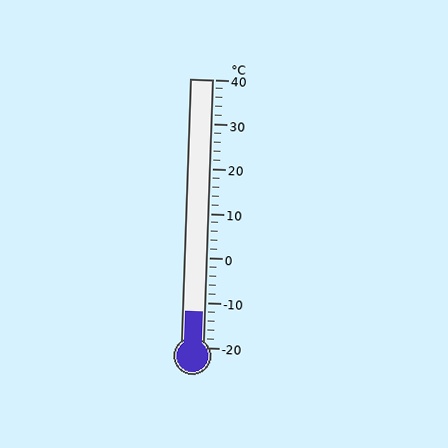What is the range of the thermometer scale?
The thermometer scale ranges from -20°C to 40°C.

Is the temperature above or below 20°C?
The temperature is below 20°C.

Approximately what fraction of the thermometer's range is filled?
The thermometer is filled to approximately 15% of its range.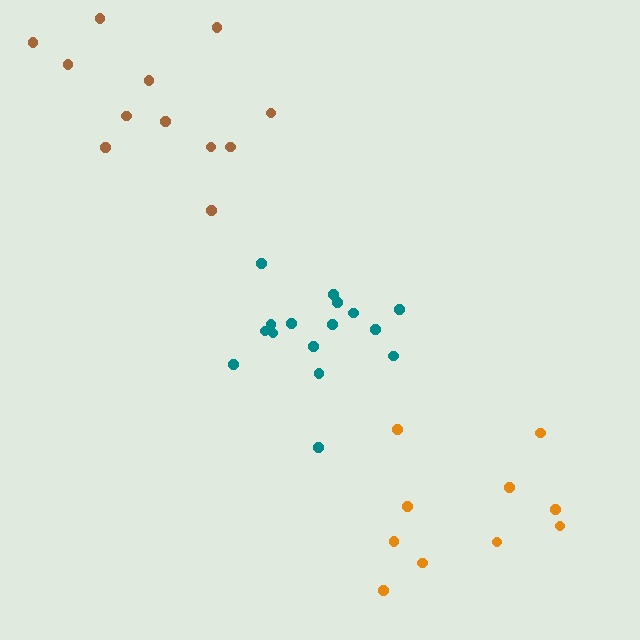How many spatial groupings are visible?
There are 3 spatial groupings.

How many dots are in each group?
Group 1: 12 dots, Group 2: 16 dots, Group 3: 10 dots (38 total).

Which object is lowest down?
The orange cluster is bottommost.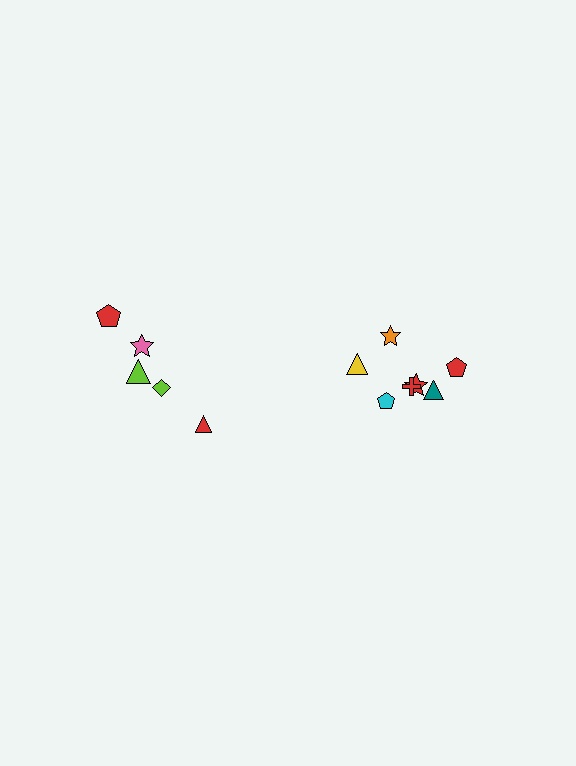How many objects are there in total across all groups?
There are 12 objects.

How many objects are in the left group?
There are 5 objects.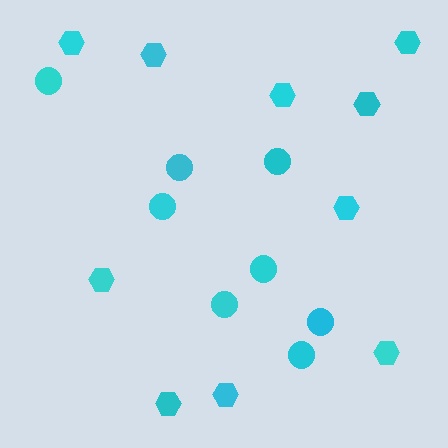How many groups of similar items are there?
There are 2 groups: one group of hexagons (10) and one group of circles (8).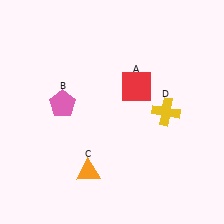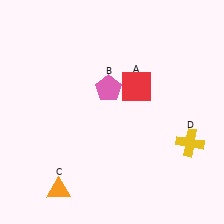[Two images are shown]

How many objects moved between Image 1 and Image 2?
3 objects moved between the two images.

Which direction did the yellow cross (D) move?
The yellow cross (D) moved down.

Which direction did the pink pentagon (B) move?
The pink pentagon (B) moved right.